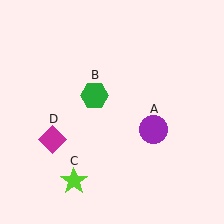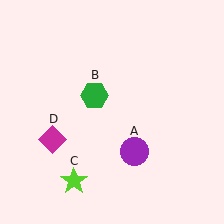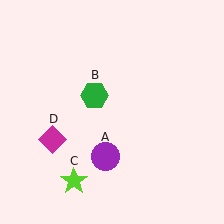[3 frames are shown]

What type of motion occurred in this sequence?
The purple circle (object A) rotated clockwise around the center of the scene.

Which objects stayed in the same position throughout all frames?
Green hexagon (object B) and lime star (object C) and magenta diamond (object D) remained stationary.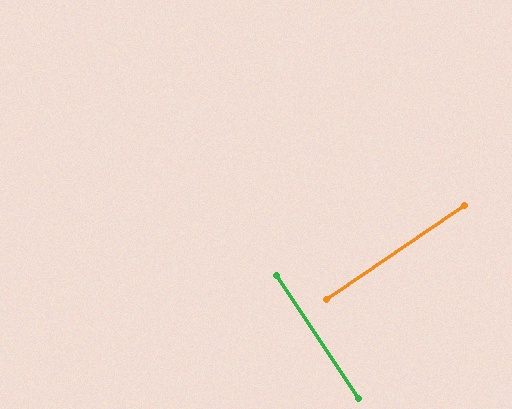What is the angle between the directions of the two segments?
Approximately 89 degrees.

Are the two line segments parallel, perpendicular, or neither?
Perpendicular — they meet at approximately 89°.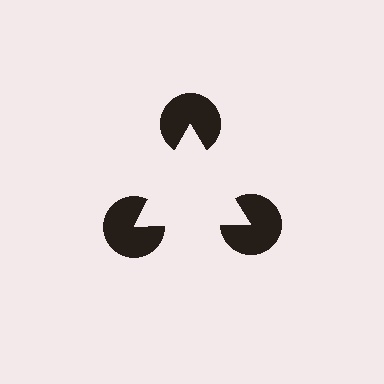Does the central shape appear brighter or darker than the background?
It typically appears slightly brighter than the background, even though no actual brightness change is drawn.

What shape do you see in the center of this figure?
An illusory triangle — its edges are inferred from the aligned wedge cuts in the pac-man discs, not physically drawn.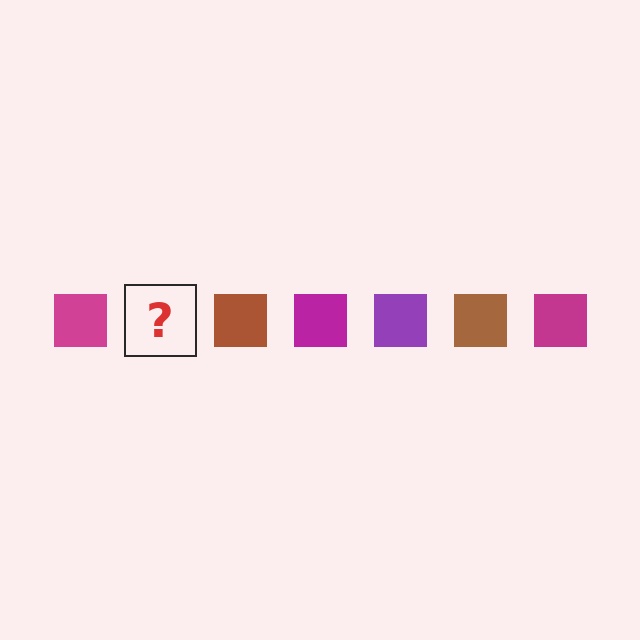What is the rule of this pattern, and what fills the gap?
The rule is that the pattern cycles through magenta, purple, brown squares. The gap should be filled with a purple square.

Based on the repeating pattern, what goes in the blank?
The blank should be a purple square.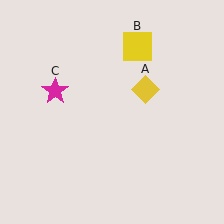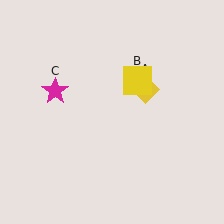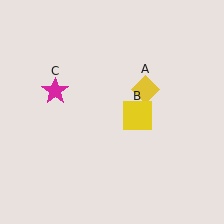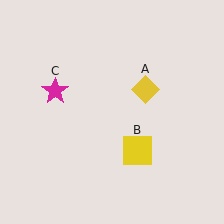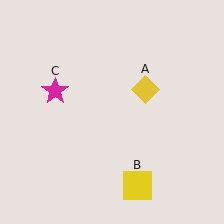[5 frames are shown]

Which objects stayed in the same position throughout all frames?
Yellow diamond (object A) and magenta star (object C) remained stationary.